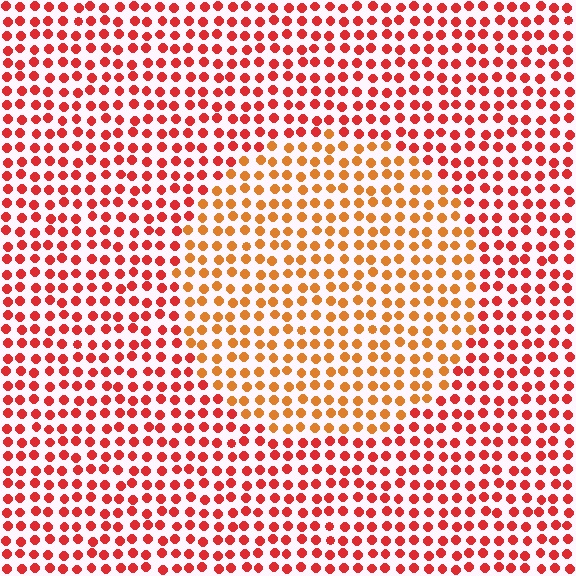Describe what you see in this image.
The image is filled with small red elements in a uniform arrangement. A circle-shaped region is visible where the elements are tinted to a slightly different hue, forming a subtle color boundary.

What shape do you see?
I see a circle.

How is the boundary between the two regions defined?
The boundary is defined purely by a slight shift in hue (about 31 degrees). Spacing, size, and orientation are identical on both sides.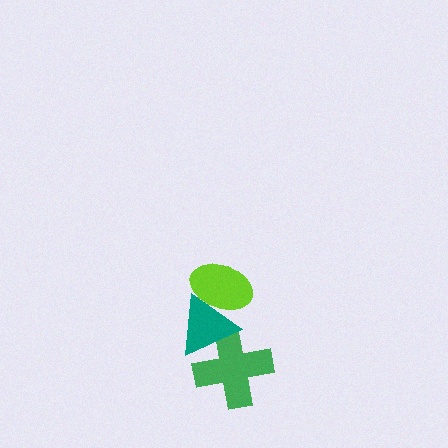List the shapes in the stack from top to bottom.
From top to bottom: the lime ellipse, the teal triangle, the green cross.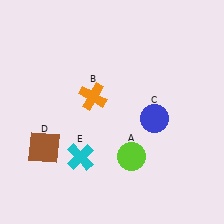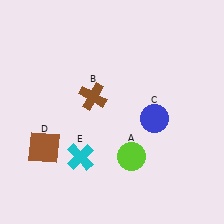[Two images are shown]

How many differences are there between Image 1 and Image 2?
There is 1 difference between the two images.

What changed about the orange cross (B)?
In Image 1, B is orange. In Image 2, it changed to brown.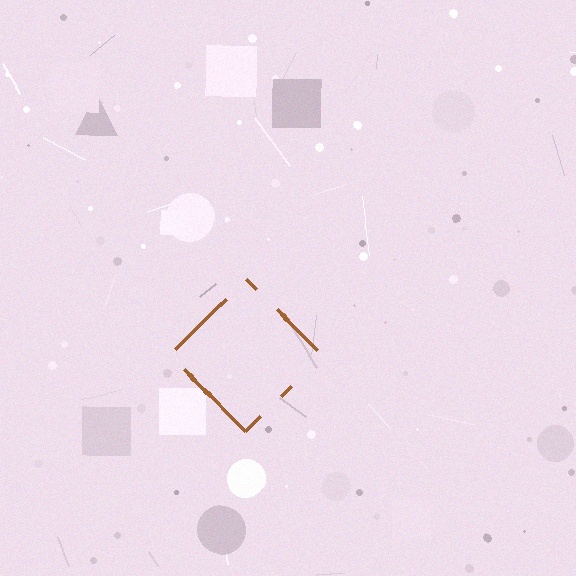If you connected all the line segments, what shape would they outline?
They would outline a diamond.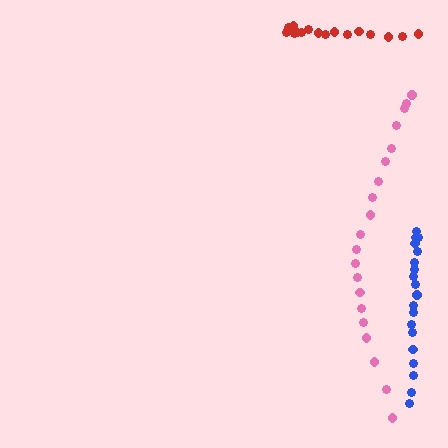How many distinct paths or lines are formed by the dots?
There are 3 distinct paths.